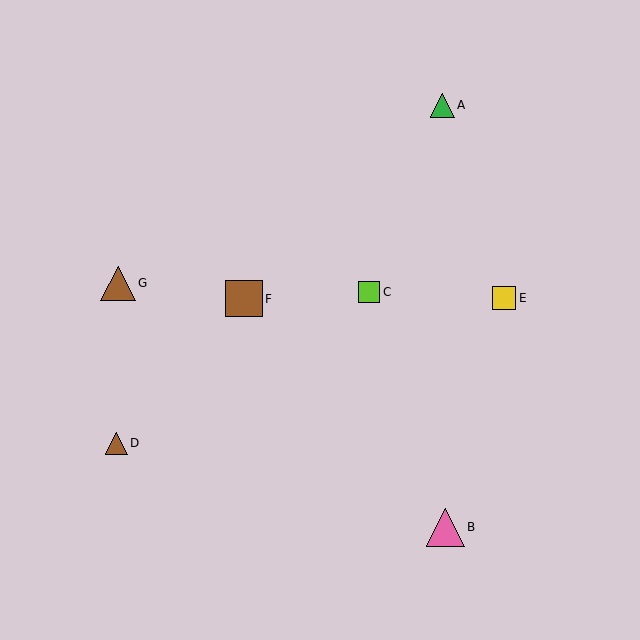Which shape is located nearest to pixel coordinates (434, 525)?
The pink triangle (labeled B) at (445, 527) is nearest to that location.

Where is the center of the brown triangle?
The center of the brown triangle is at (117, 443).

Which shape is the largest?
The pink triangle (labeled B) is the largest.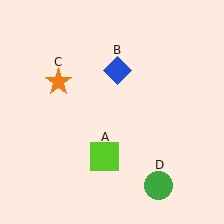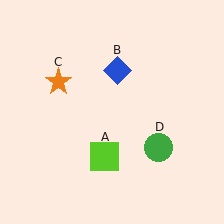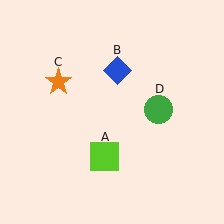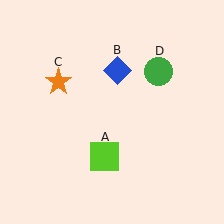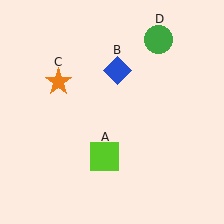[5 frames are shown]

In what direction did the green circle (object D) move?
The green circle (object D) moved up.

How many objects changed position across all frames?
1 object changed position: green circle (object D).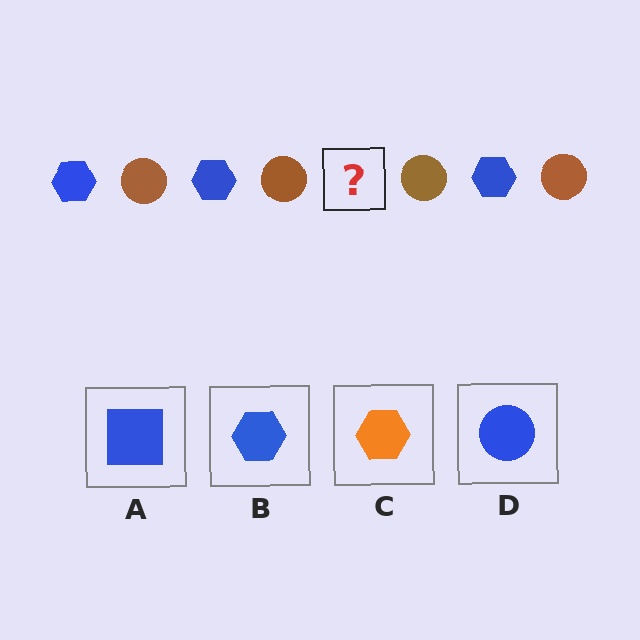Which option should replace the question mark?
Option B.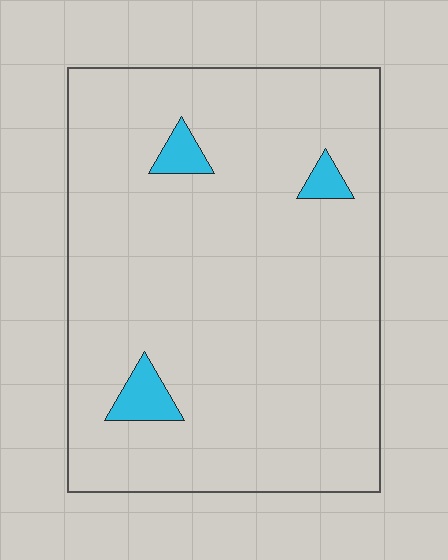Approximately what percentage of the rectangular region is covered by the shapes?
Approximately 5%.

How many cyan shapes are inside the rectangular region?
3.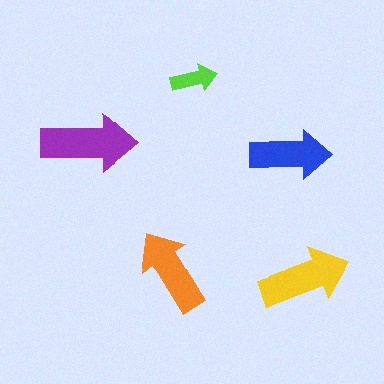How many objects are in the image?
There are 5 objects in the image.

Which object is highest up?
The lime arrow is topmost.